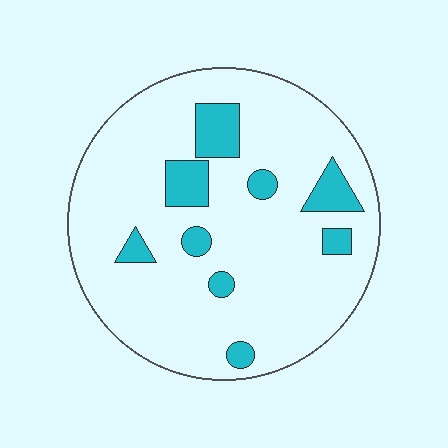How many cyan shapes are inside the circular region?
9.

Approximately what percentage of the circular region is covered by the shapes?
Approximately 15%.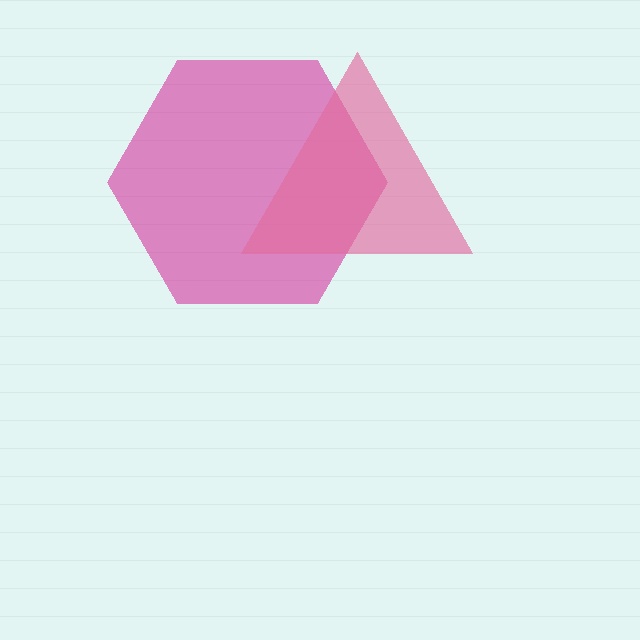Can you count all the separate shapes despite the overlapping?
Yes, there are 2 separate shapes.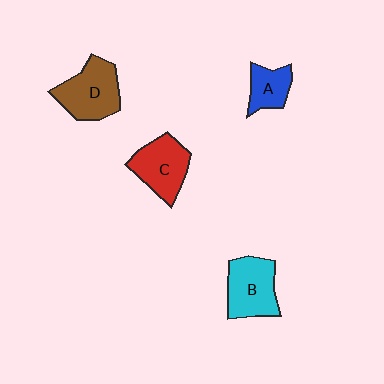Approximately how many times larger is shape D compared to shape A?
Approximately 1.8 times.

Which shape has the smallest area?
Shape A (blue).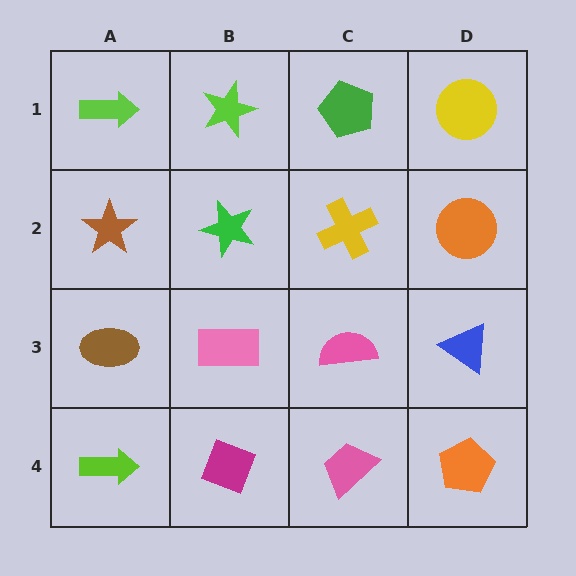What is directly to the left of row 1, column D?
A green pentagon.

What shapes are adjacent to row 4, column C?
A pink semicircle (row 3, column C), a magenta diamond (row 4, column B), an orange pentagon (row 4, column D).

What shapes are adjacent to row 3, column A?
A brown star (row 2, column A), a lime arrow (row 4, column A), a pink rectangle (row 3, column B).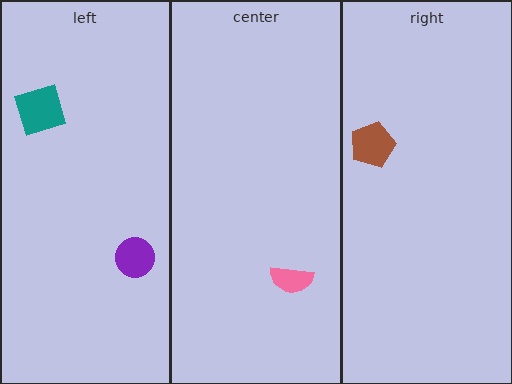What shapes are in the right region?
The brown pentagon.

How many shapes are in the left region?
2.